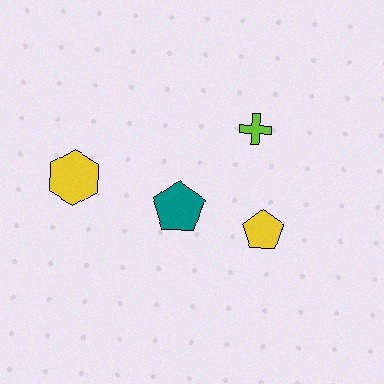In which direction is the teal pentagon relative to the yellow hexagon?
The teal pentagon is to the right of the yellow hexagon.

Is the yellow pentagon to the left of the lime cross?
No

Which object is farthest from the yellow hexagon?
The yellow pentagon is farthest from the yellow hexagon.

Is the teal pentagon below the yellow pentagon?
No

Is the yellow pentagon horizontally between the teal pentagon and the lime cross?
No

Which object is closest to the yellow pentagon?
The teal pentagon is closest to the yellow pentagon.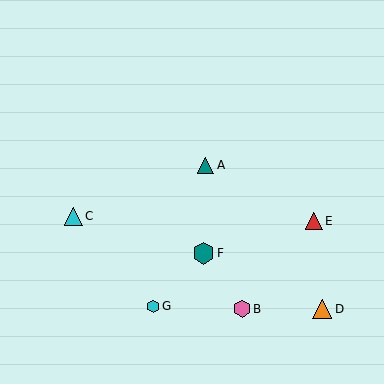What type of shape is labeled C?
Shape C is a cyan triangle.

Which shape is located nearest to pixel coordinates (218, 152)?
The teal triangle (labeled A) at (206, 165) is nearest to that location.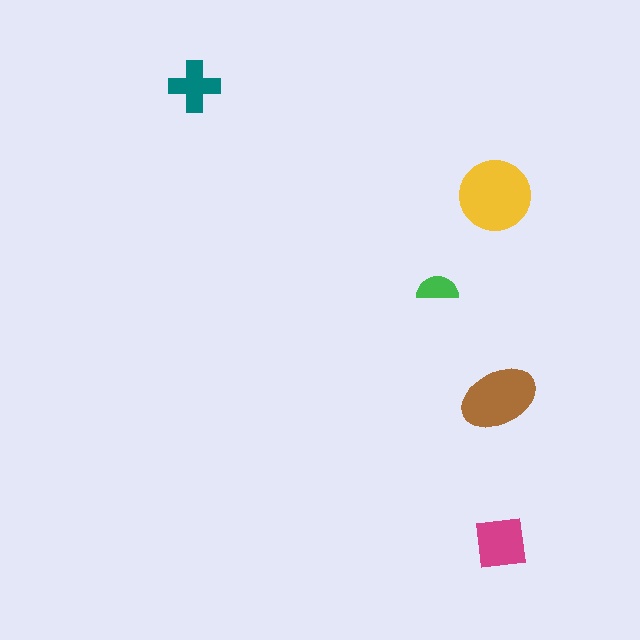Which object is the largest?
The yellow circle.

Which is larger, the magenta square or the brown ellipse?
The brown ellipse.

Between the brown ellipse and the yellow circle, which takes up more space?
The yellow circle.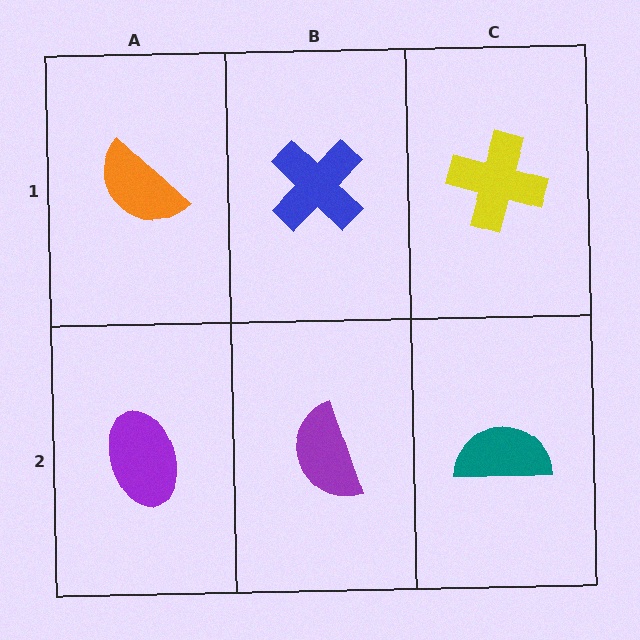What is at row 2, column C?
A teal semicircle.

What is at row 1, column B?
A blue cross.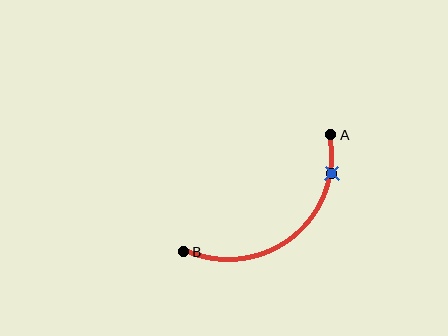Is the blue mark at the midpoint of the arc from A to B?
No. The blue mark lies on the arc but is closer to endpoint A. The arc midpoint would be at the point on the curve equidistant along the arc from both A and B.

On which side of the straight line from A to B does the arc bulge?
The arc bulges below and to the right of the straight line connecting A and B.